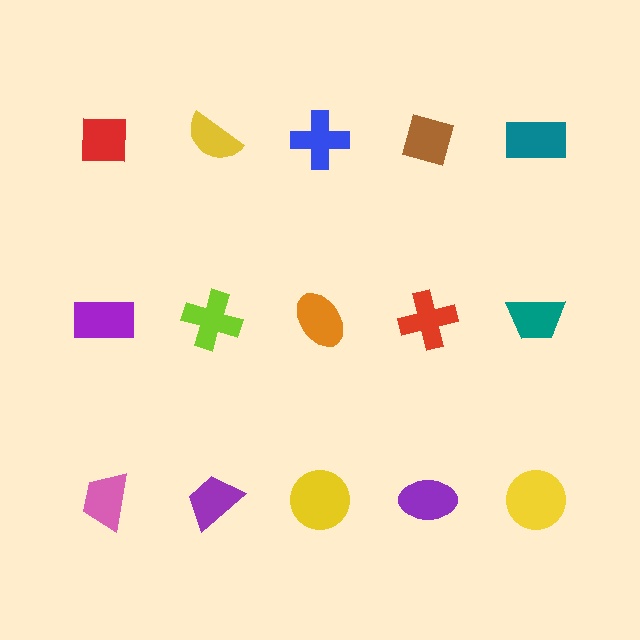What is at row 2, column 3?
An orange ellipse.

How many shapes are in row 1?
5 shapes.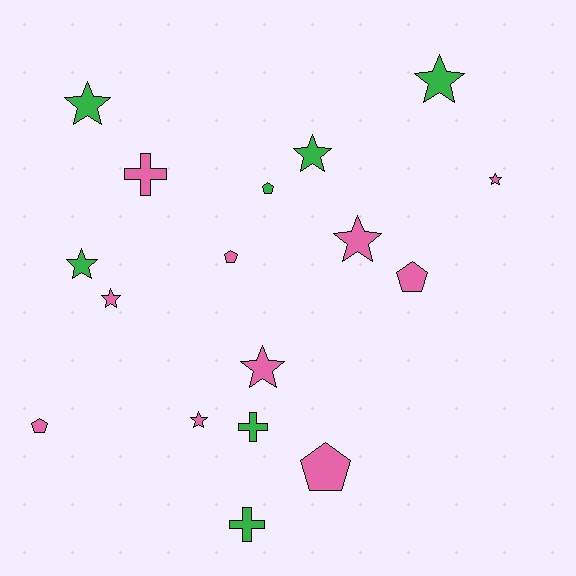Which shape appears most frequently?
Star, with 9 objects.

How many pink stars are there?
There are 5 pink stars.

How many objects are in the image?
There are 17 objects.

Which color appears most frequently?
Pink, with 10 objects.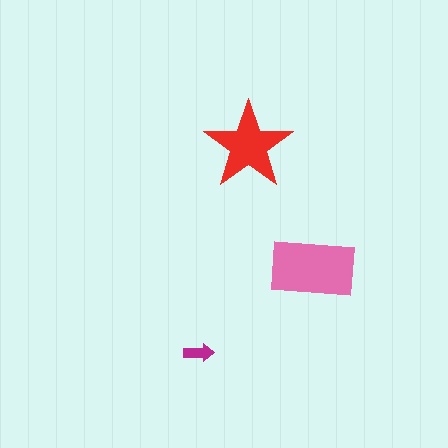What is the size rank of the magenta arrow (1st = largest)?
3rd.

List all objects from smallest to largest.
The magenta arrow, the red star, the pink rectangle.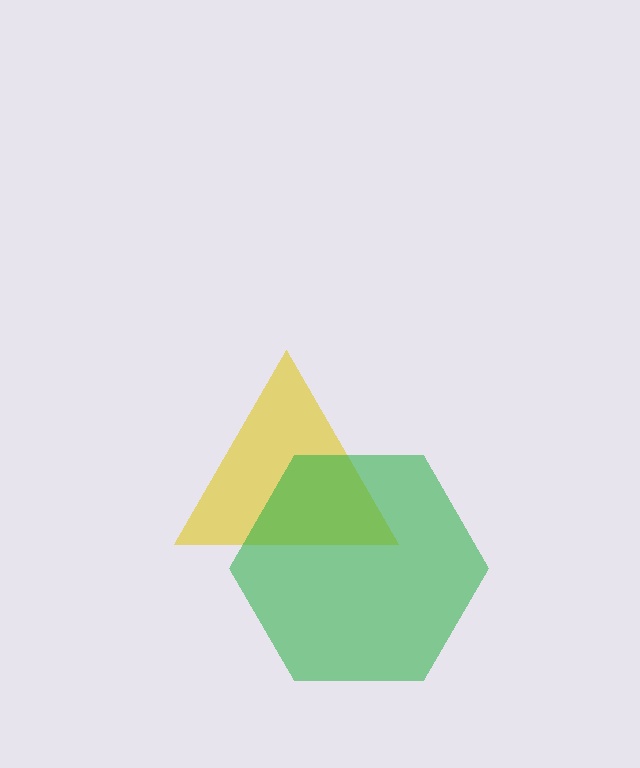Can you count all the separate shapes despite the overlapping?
Yes, there are 2 separate shapes.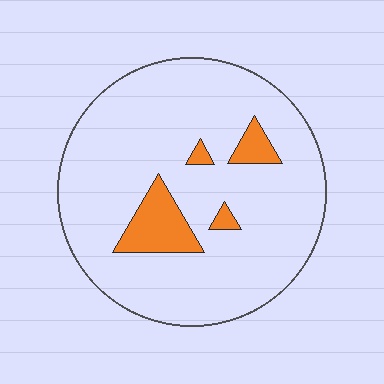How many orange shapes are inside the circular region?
4.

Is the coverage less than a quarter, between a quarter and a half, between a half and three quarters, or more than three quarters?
Less than a quarter.